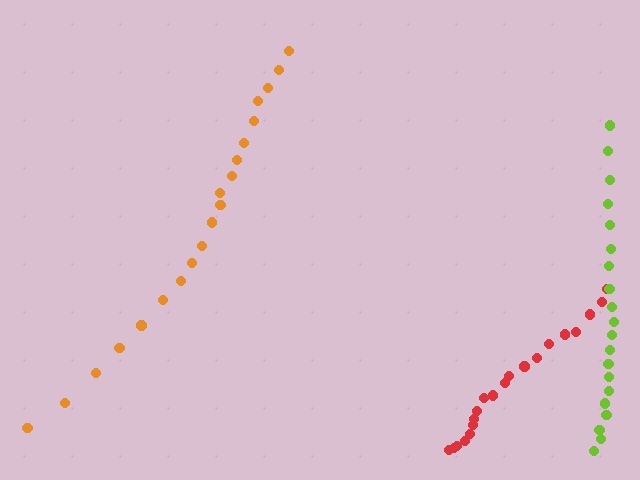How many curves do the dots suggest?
There are 3 distinct paths.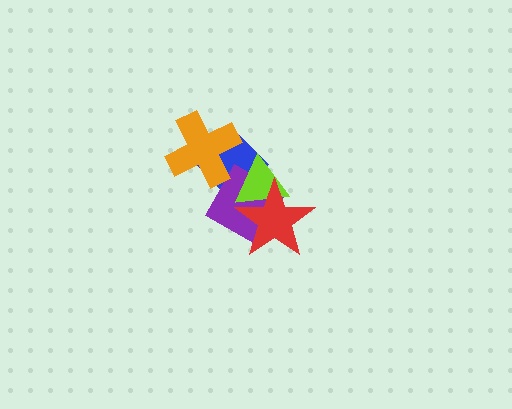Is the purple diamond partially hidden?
Yes, it is partially covered by another shape.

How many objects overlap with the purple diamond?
4 objects overlap with the purple diamond.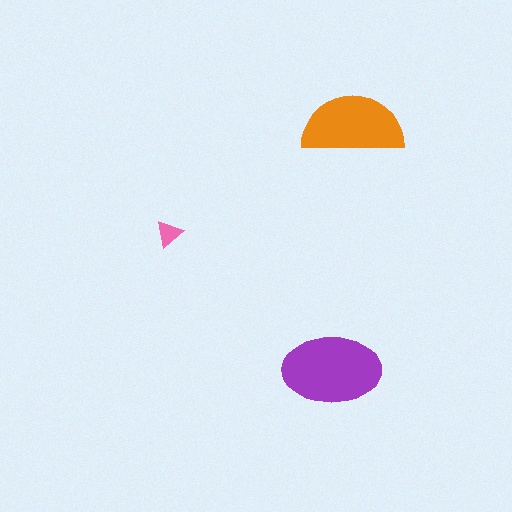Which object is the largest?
The purple ellipse.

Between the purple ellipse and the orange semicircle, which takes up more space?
The purple ellipse.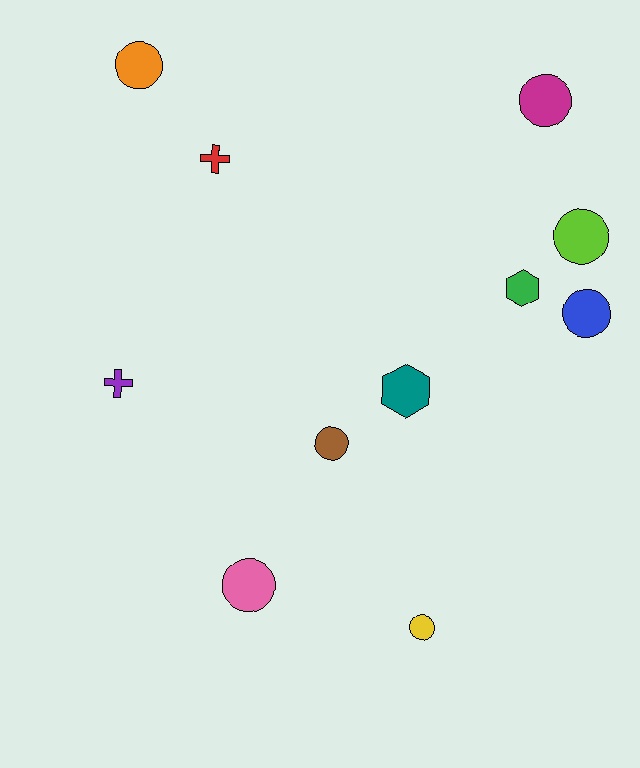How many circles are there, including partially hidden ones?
There are 7 circles.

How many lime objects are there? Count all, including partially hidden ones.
There is 1 lime object.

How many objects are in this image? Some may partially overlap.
There are 11 objects.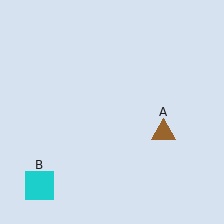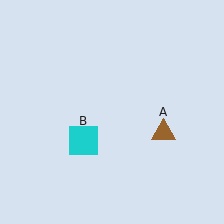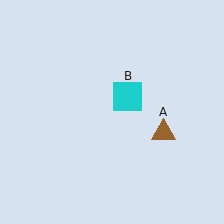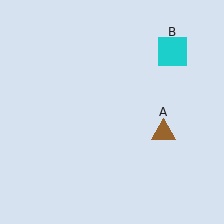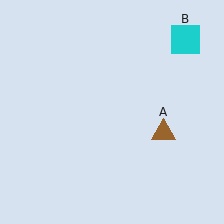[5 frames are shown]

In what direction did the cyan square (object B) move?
The cyan square (object B) moved up and to the right.